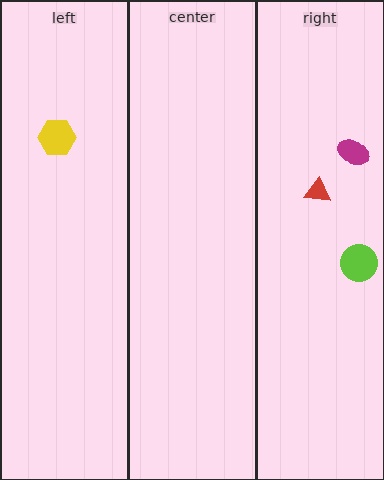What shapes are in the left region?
The yellow hexagon.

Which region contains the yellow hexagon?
The left region.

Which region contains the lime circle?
The right region.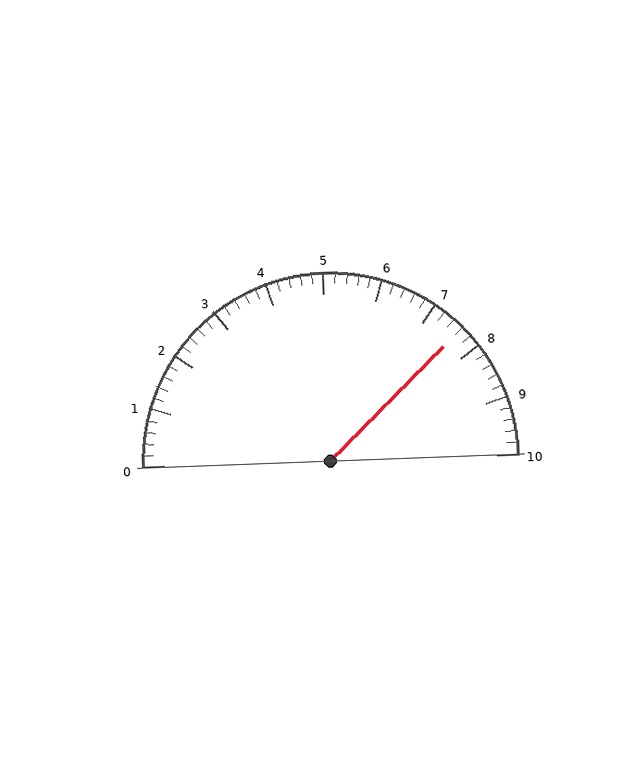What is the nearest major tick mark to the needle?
The nearest major tick mark is 8.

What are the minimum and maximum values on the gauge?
The gauge ranges from 0 to 10.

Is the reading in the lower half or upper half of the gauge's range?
The reading is in the upper half of the range (0 to 10).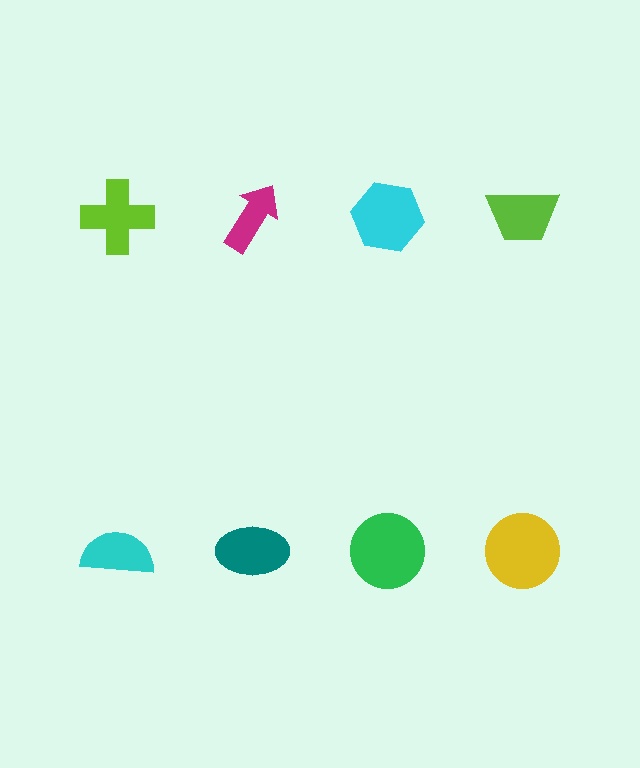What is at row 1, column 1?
A lime cross.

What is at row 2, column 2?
A teal ellipse.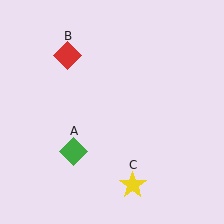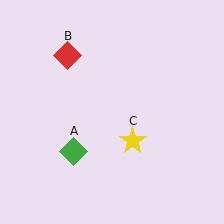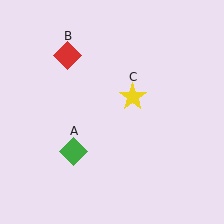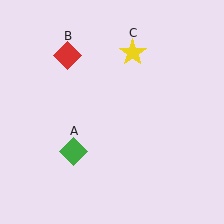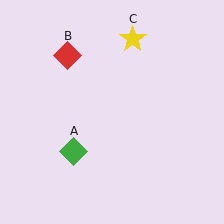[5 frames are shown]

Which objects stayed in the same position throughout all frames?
Green diamond (object A) and red diamond (object B) remained stationary.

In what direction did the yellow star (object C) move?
The yellow star (object C) moved up.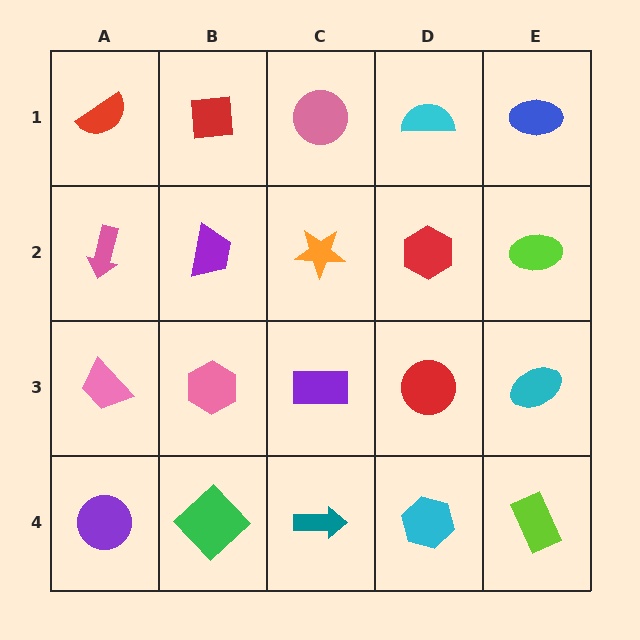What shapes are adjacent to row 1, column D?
A red hexagon (row 2, column D), a pink circle (row 1, column C), a blue ellipse (row 1, column E).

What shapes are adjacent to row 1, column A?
A pink arrow (row 2, column A), a red square (row 1, column B).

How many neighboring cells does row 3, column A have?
3.